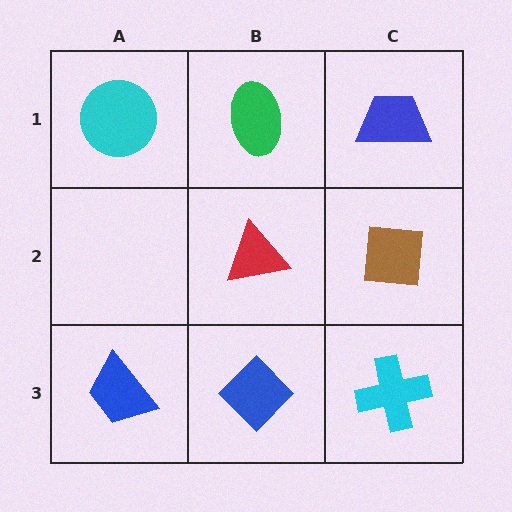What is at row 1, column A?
A cyan circle.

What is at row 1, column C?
A blue trapezoid.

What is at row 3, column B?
A blue diamond.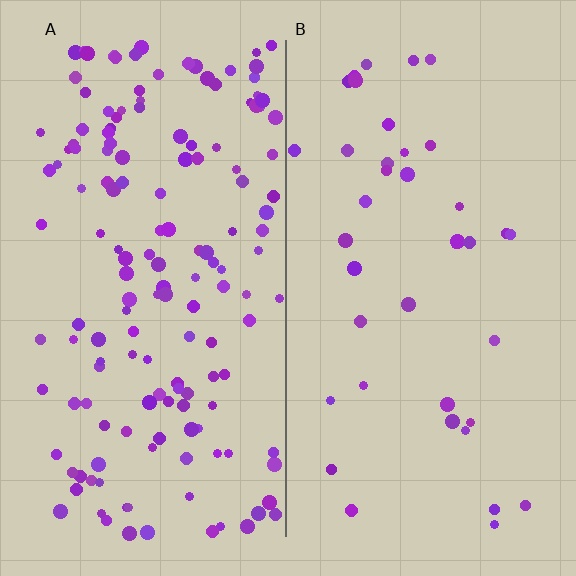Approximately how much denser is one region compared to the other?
Approximately 3.9× — region A over region B.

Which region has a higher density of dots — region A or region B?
A (the left).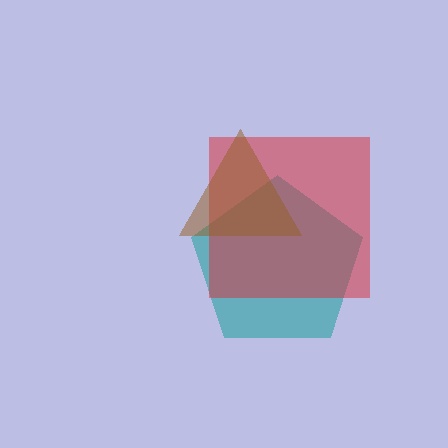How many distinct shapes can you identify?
There are 3 distinct shapes: a teal pentagon, a red square, a brown triangle.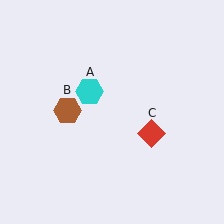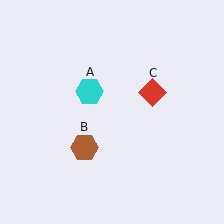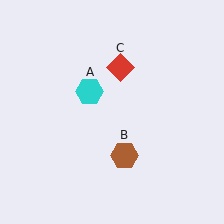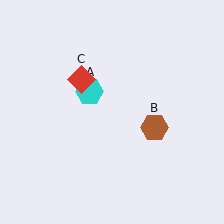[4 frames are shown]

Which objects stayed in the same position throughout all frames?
Cyan hexagon (object A) remained stationary.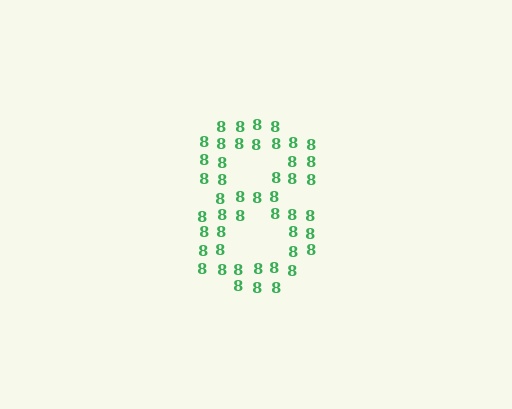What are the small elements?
The small elements are digit 8's.